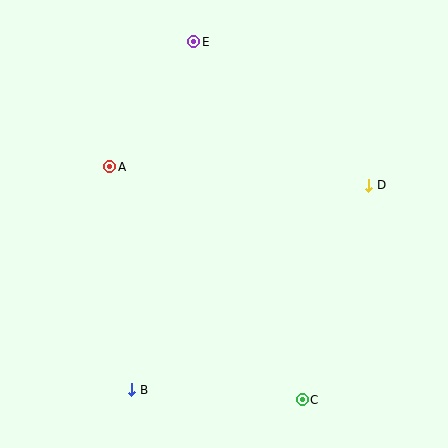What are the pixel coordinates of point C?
Point C is at (302, 400).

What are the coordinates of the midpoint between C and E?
The midpoint between C and E is at (248, 221).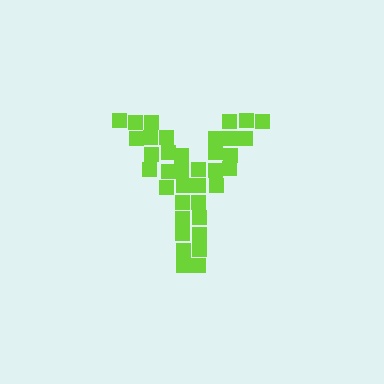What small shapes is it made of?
It is made of small squares.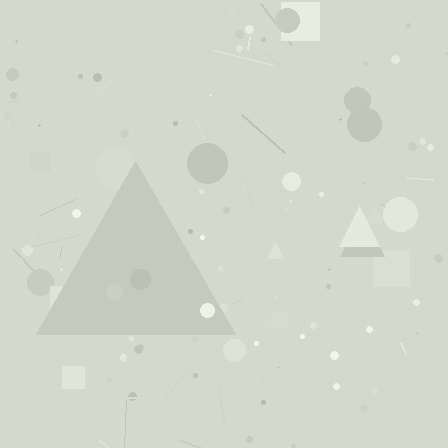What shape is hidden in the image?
A triangle is hidden in the image.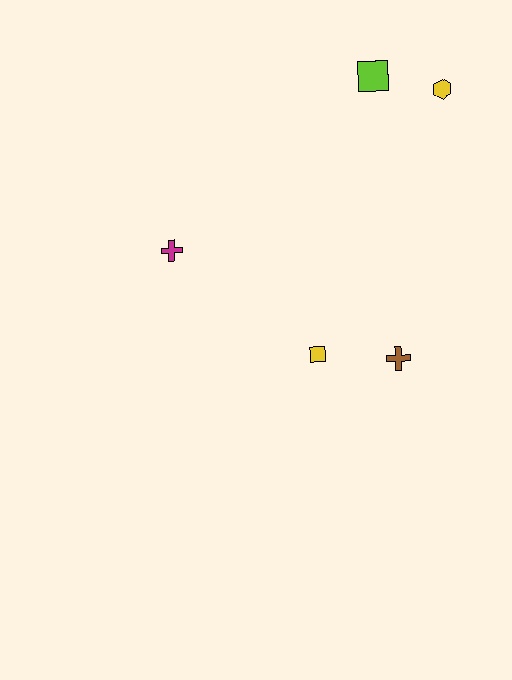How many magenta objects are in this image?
There is 1 magenta object.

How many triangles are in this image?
There are no triangles.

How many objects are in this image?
There are 5 objects.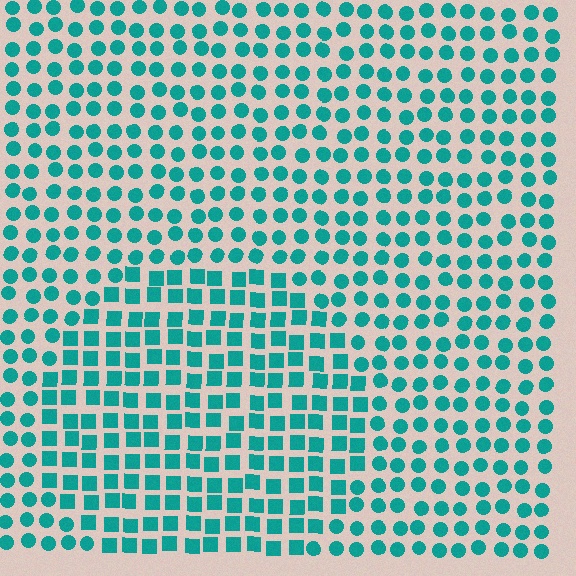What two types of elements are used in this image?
The image uses squares inside the circle region and circles outside it.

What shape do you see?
I see a circle.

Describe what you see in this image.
The image is filled with small teal elements arranged in a uniform grid. A circle-shaped region contains squares, while the surrounding area contains circles. The boundary is defined purely by the change in element shape.